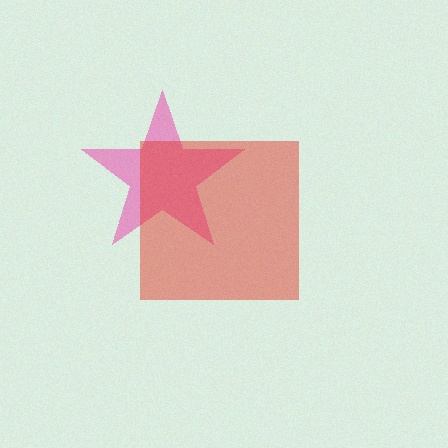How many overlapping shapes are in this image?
There are 2 overlapping shapes in the image.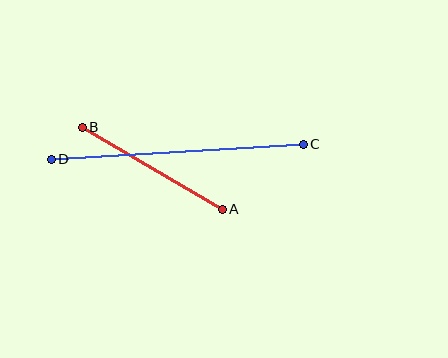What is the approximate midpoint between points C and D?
The midpoint is at approximately (177, 152) pixels.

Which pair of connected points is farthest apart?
Points C and D are farthest apart.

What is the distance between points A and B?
The distance is approximately 163 pixels.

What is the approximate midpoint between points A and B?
The midpoint is at approximately (152, 168) pixels.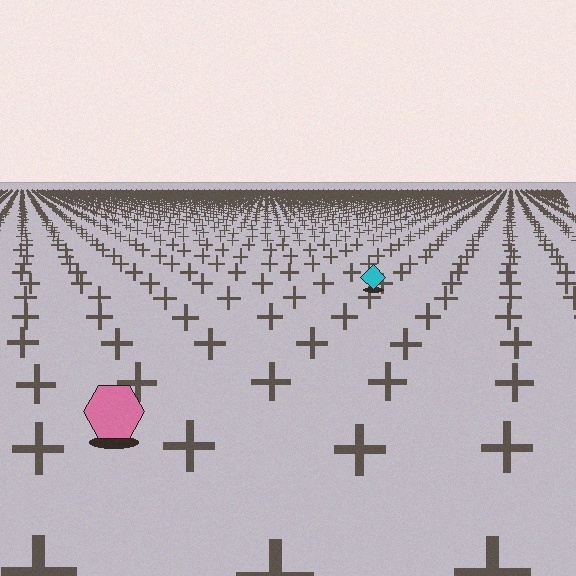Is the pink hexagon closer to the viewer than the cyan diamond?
Yes. The pink hexagon is closer — you can tell from the texture gradient: the ground texture is coarser near it.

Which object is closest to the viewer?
The pink hexagon is closest. The texture marks near it are larger and more spread out.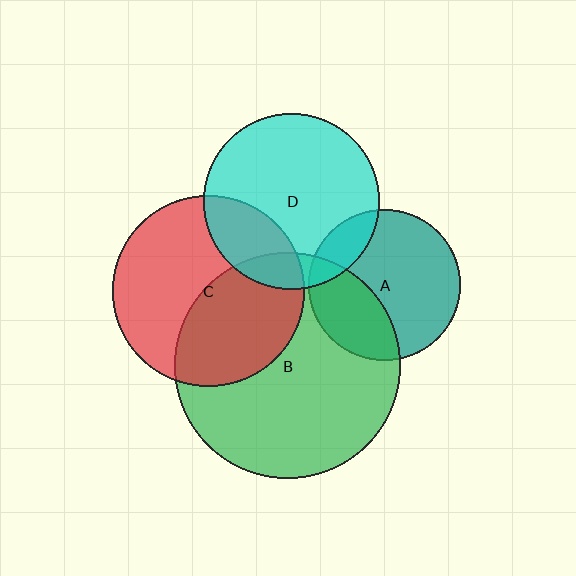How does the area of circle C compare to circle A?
Approximately 1.6 times.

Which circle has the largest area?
Circle B (green).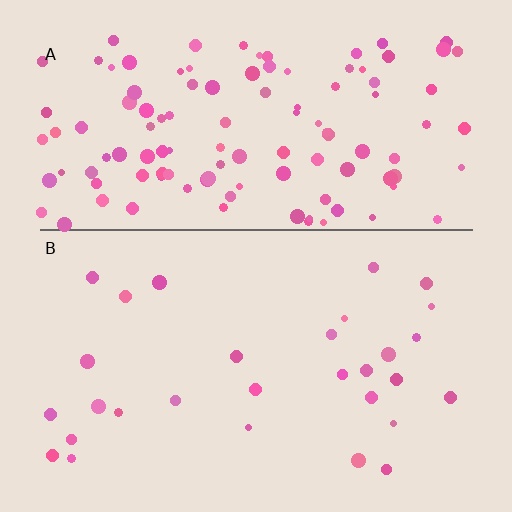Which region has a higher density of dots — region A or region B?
A (the top).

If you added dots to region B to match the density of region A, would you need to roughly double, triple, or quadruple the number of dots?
Approximately quadruple.